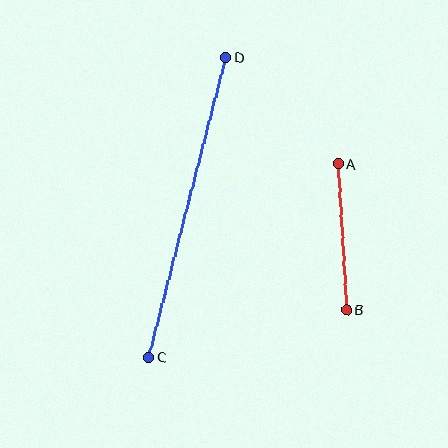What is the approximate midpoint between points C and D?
The midpoint is at approximately (187, 207) pixels.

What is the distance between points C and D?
The distance is approximately 310 pixels.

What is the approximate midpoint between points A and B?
The midpoint is at approximately (342, 237) pixels.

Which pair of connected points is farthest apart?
Points C and D are farthest apart.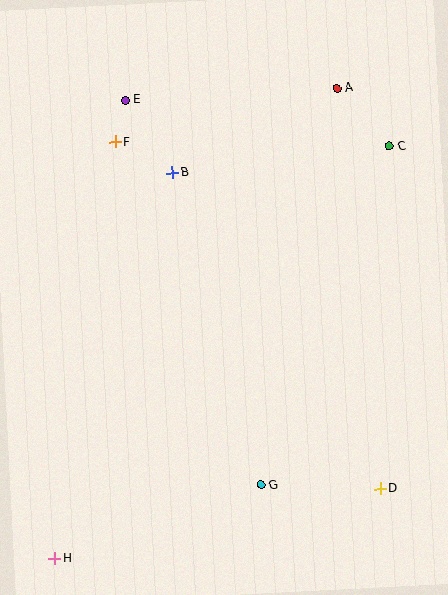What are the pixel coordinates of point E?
Point E is at (125, 100).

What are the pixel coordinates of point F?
Point F is at (115, 142).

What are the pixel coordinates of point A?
Point A is at (337, 88).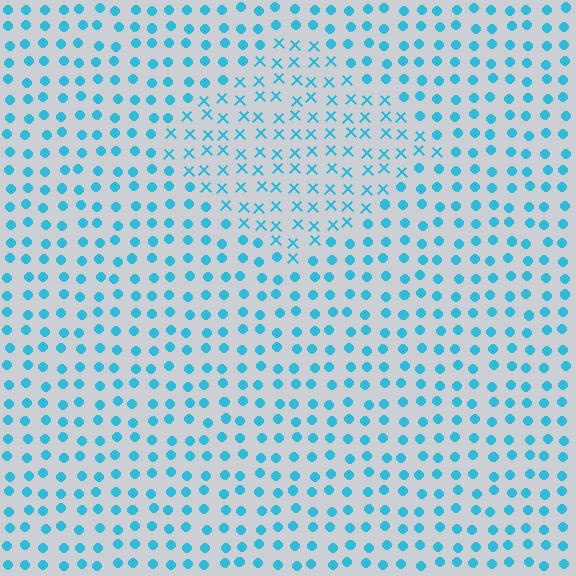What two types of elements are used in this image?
The image uses X marks inside the diamond region and circles outside it.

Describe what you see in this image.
The image is filled with small cyan elements arranged in a uniform grid. A diamond-shaped region contains X marks, while the surrounding area contains circles. The boundary is defined purely by the change in element shape.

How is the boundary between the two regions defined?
The boundary is defined by a change in element shape: X marks inside vs. circles outside. All elements share the same color and spacing.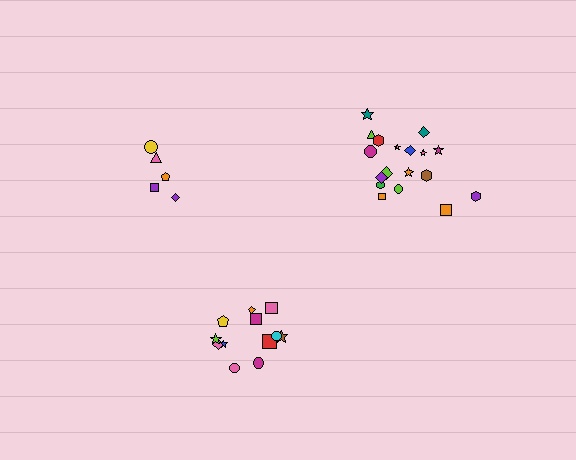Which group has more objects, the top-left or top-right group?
The top-right group.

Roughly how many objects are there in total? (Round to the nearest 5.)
Roughly 35 objects in total.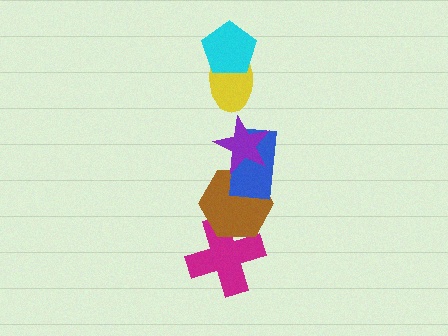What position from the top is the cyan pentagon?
The cyan pentagon is 1st from the top.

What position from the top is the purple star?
The purple star is 3rd from the top.